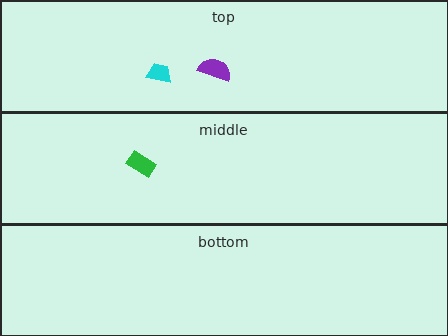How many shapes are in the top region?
2.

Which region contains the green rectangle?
The middle region.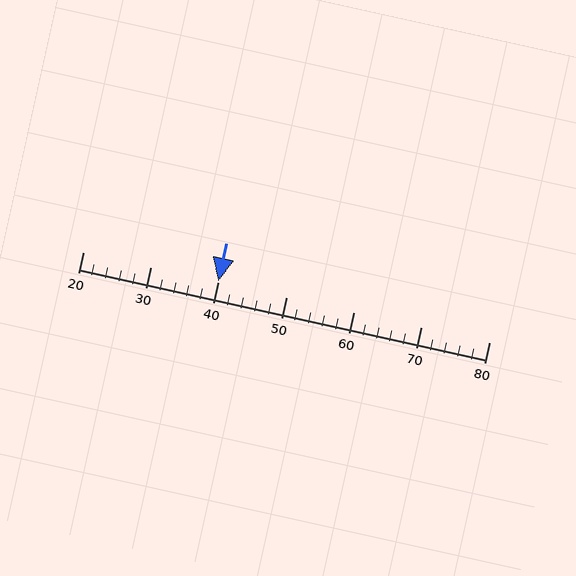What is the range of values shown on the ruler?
The ruler shows values from 20 to 80.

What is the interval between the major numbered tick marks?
The major tick marks are spaced 10 units apart.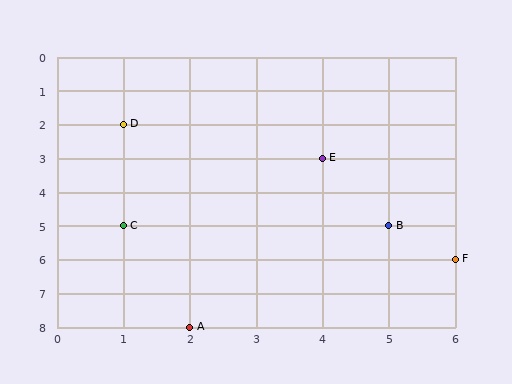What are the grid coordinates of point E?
Point E is at grid coordinates (4, 3).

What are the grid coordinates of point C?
Point C is at grid coordinates (1, 5).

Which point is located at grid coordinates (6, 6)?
Point F is at (6, 6).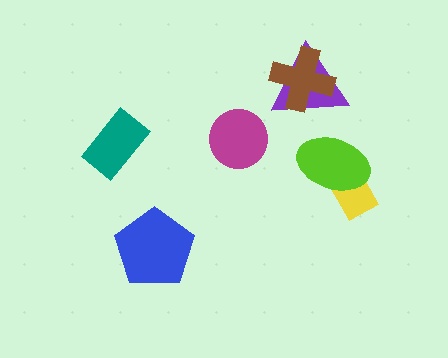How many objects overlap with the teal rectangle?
0 objects overlap with the teal rectangle.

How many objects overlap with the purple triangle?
1 object overlaps with the purple triangle.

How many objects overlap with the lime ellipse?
1 object overlaps with the lime ellipse.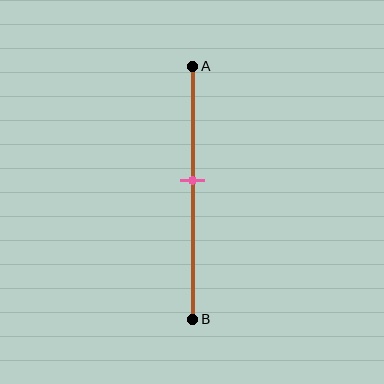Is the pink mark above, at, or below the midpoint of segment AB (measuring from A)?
The pink mark is above the midpoint of segment AB.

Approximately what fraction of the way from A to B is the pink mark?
The pink mark is approximately 45% of the way from A to B.